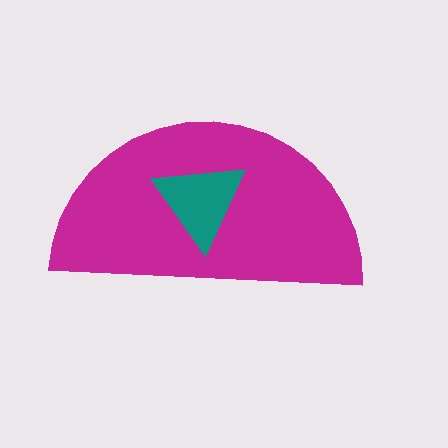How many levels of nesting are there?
2.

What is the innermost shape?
The teal triangle.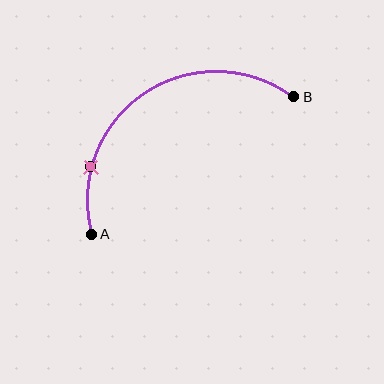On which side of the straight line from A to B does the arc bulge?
The arc bulges above and to the left of the straight line connecting A and B.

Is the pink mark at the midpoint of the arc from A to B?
No. The pink mark lies on the arc but is closer to endpoint A. The arc midpoint would be at the point on the curve equidistant along the arc from both A and B.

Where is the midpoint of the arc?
The arc midpoint is the point on the curve farthest from the straight line joining A and B. It sits above and to the left of that line.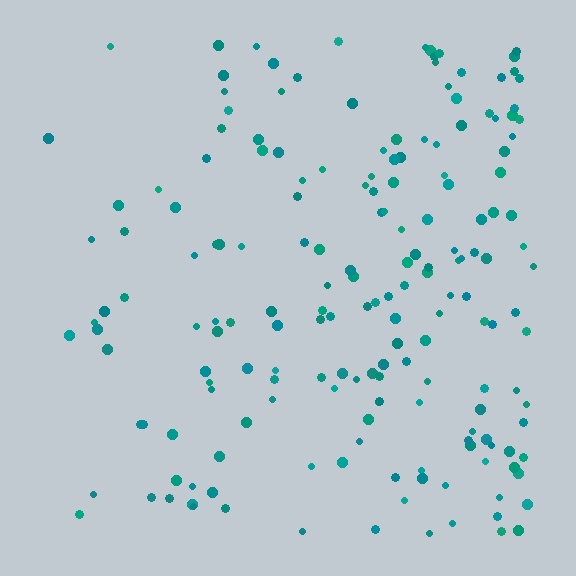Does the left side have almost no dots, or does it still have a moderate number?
Still a moderate number, just noticeably fewer than the right.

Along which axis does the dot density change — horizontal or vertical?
Horizontal.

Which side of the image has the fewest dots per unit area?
The left.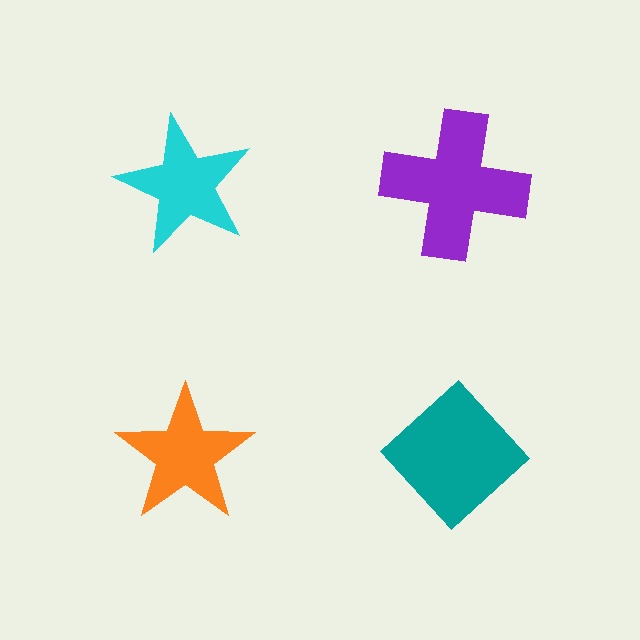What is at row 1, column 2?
A purple cross.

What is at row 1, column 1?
A cyan star.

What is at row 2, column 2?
A teal diamond.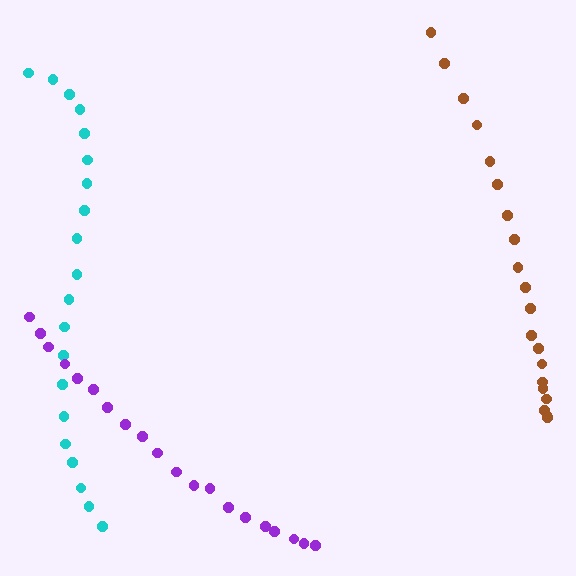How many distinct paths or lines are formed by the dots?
There are 3 distinct paths.